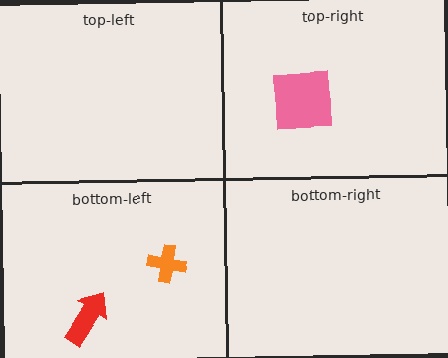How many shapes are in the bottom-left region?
2.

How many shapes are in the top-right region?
1.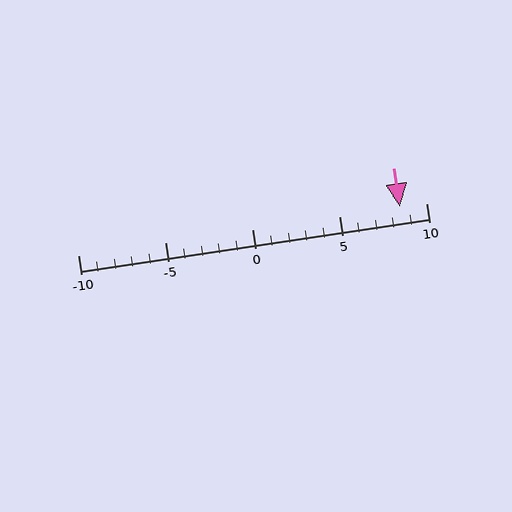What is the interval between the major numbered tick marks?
The major tick marks are spaced 5 units apart.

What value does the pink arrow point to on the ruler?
The pink arrow points to approximately 8.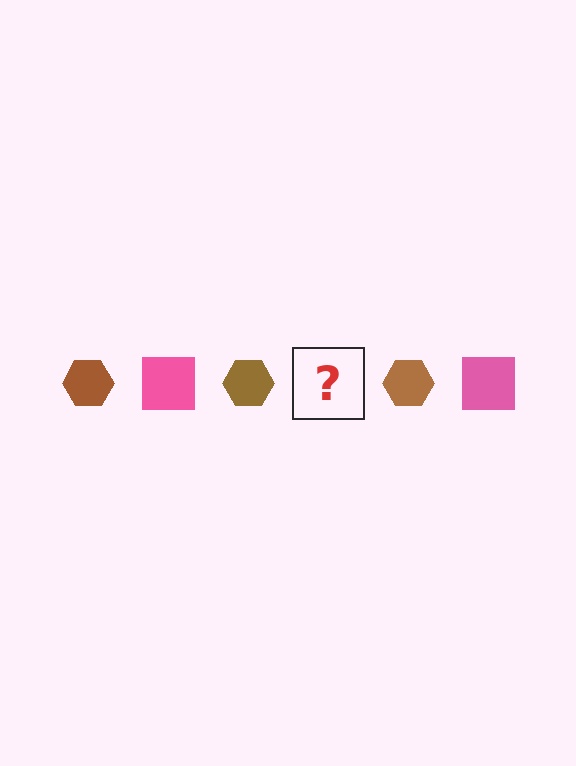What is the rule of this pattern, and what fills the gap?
The rule is that the pattern alternates between brown hexagon and pink square. The gap should be filled with a pink square.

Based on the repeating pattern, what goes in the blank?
The blank should be a pink square.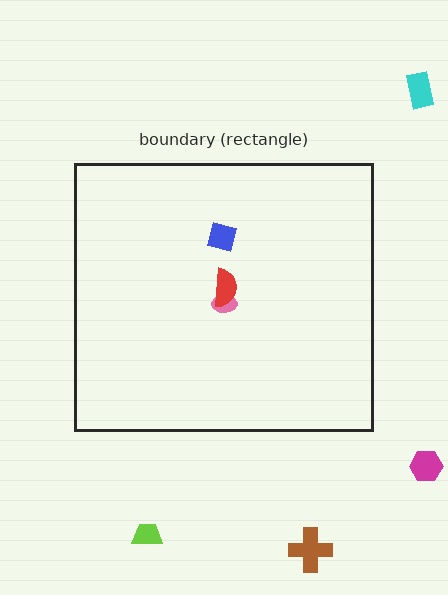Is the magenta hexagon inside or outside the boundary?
Outside.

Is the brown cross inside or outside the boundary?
Outside.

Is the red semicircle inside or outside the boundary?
Inside.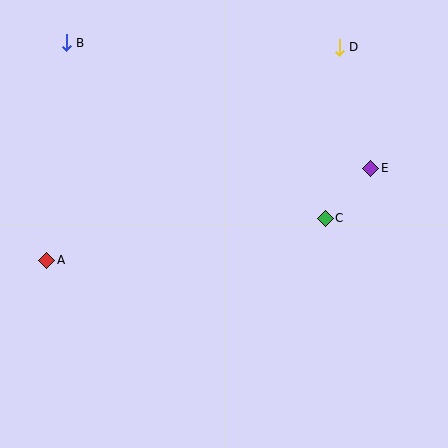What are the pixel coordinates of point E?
Point E is at (371, 168).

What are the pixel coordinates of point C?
Point C is at (325, 218).